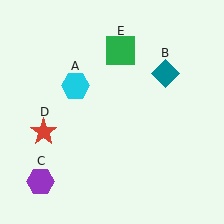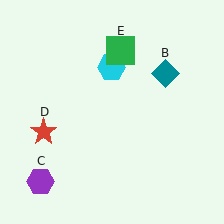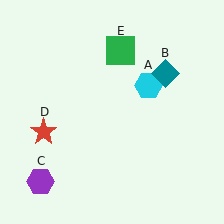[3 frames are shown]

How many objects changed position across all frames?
1 object changed position: cyan hexagon (object A).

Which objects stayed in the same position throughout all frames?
Teal diamond (object B) and purple hexagon (object C) and red star (object D) and green square (object E) remained stationary.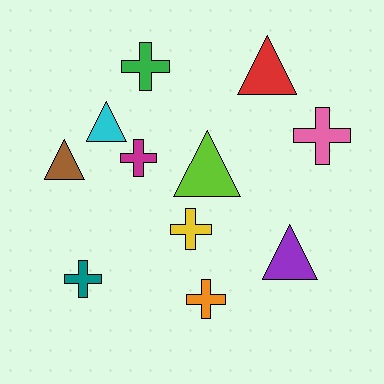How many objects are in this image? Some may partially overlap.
There are 11 objects.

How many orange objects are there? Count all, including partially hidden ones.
There is 1 orange object.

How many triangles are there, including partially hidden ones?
There are 5 triangles.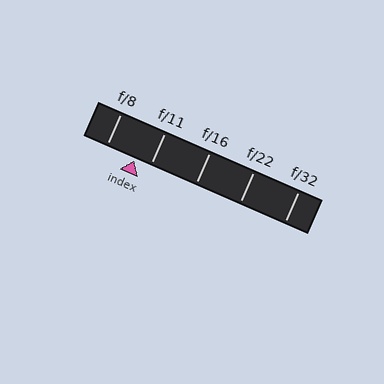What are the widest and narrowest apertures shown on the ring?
The widest aperture shown is f/8 and the narrowest is f/32.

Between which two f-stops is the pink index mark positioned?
The index mark is between f/8 and f/11.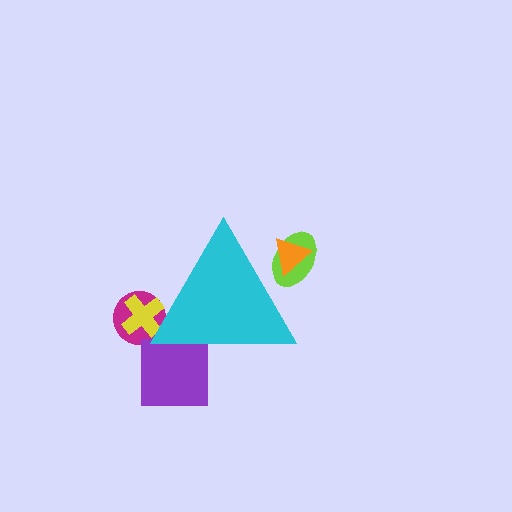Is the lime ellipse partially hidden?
Yes, the lime ellipse is partially hidden behind the cyan triangle.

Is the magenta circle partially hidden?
Yes, the magenta circle is partially hidden behind the cyan triangle.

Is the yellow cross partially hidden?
Yes, the yellow cross is partially hidden behind the cyan triangle.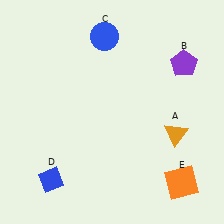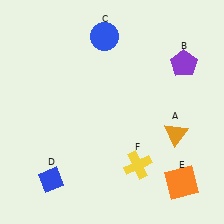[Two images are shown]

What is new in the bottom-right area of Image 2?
A yellow cross (F) was added in the bottom-right area of Image 2.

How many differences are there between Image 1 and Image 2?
There is 1 difference between the two images.